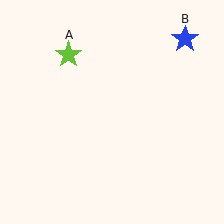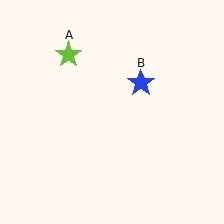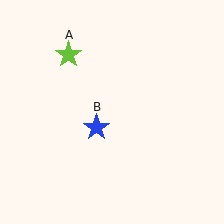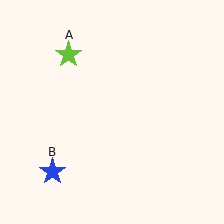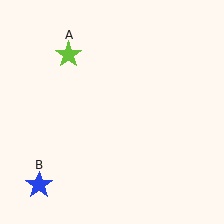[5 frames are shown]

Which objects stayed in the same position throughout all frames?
Lime star (object A) remained stationary.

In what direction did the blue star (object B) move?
The blue star (object B) moved down and to the left.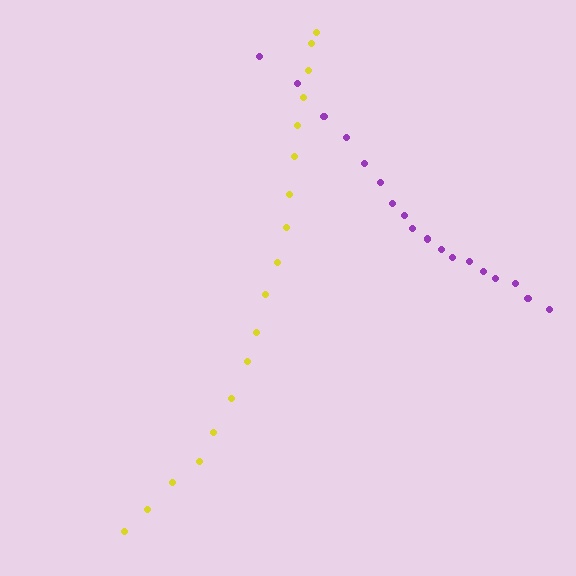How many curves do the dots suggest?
There are 2 distinct paths.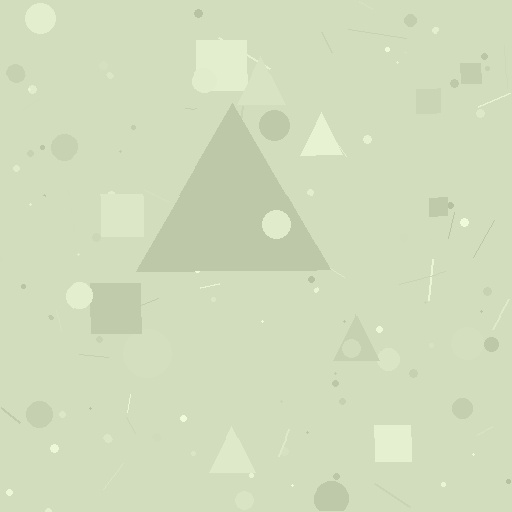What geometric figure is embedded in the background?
A triangle is embedded in the background.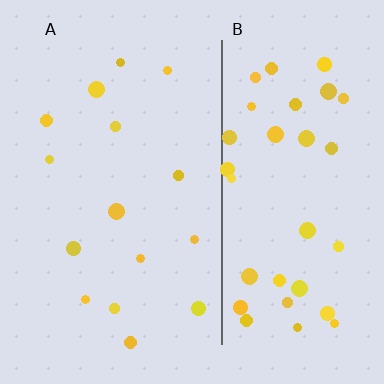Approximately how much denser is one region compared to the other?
Approximately 2.4× — region B over region A.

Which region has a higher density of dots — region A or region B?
B (the right).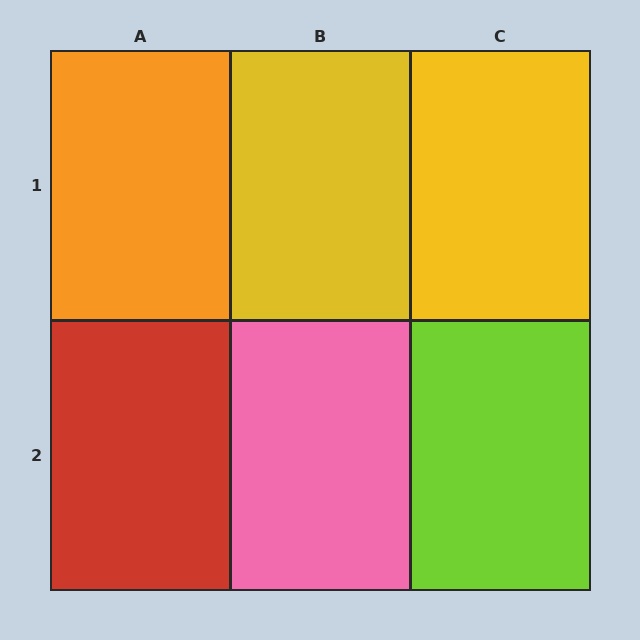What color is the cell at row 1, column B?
Yellow.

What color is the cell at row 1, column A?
Orange.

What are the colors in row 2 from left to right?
Red, pink, lime.